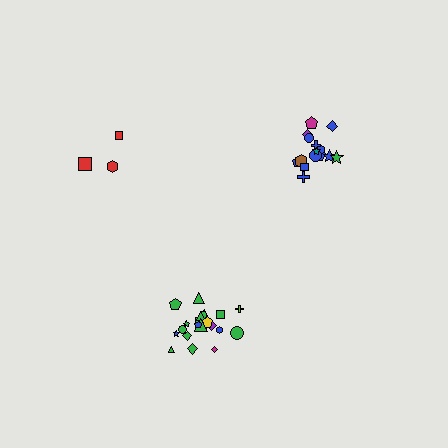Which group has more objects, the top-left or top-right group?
The top-right group.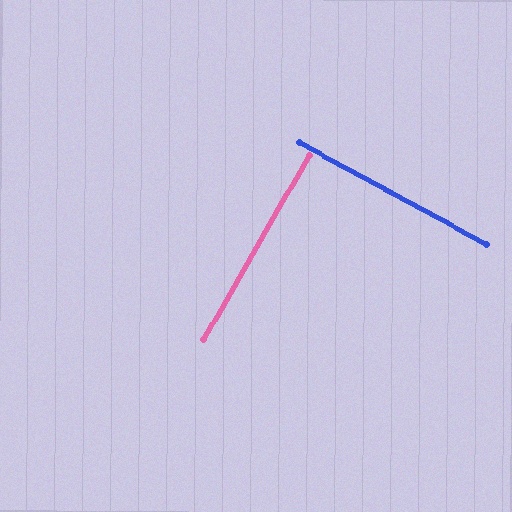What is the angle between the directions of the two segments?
Approximately 89 degrees.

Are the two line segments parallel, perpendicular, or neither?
Perpendicular — they meet at approximately 89°.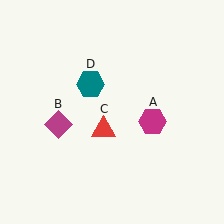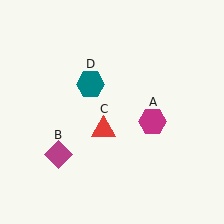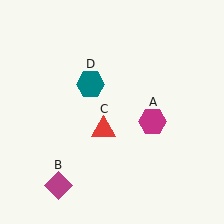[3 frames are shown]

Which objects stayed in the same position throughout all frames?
Magenta hexagon (object A) and red triangle (object C) and teal hexagon (object D) remained stationary.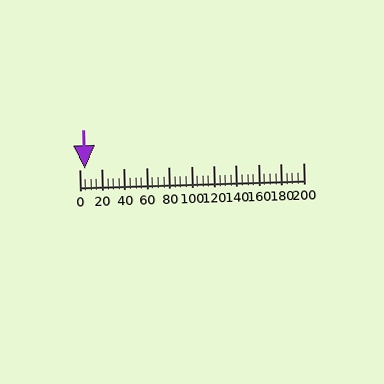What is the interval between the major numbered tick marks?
The major tick marks are spaced 20 units apart.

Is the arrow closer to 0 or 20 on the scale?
The arrow is closer to 0.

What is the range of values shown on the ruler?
The ruler shows values from 0 to 200.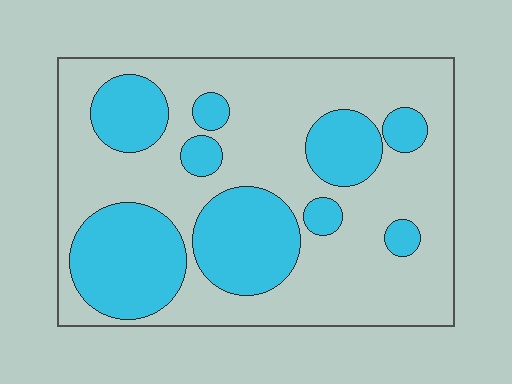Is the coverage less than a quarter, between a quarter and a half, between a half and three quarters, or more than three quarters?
Between a quarter and a half.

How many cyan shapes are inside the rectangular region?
9.